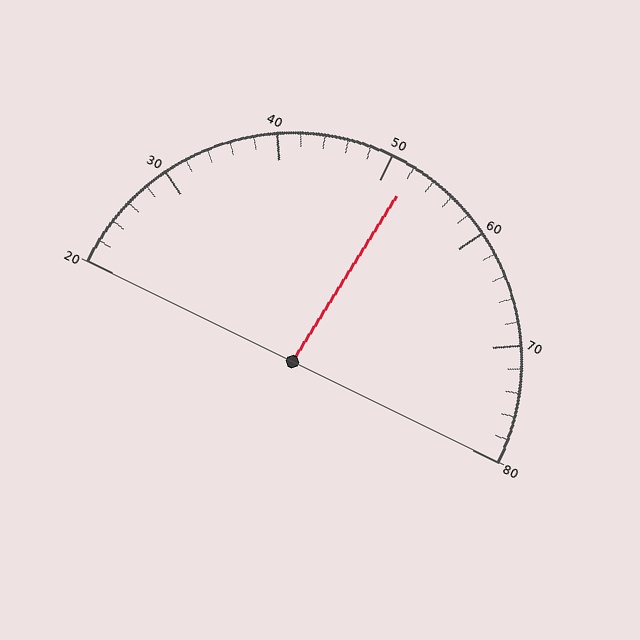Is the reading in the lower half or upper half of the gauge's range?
The reading is in the upper half of the range (20 to 80).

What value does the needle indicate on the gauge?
The needle indicates approximately 52.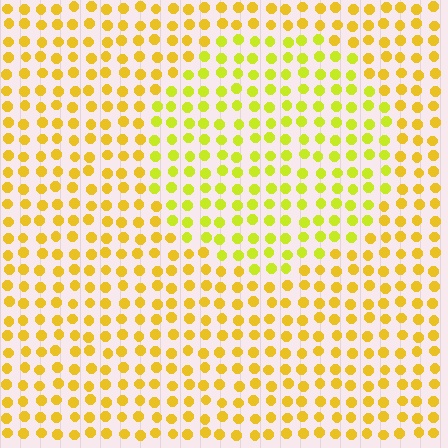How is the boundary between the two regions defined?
The boundary is defined purely by a slight shift in hue (about 24 degrees). Spacing, size, and orientation are identical on both sides.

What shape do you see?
I see a circle.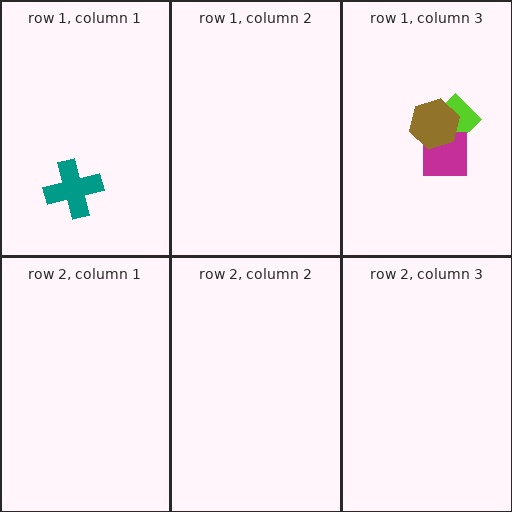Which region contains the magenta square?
The row 1, column 3 region.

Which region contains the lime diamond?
The row 1, column 3 region.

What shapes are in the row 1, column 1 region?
The teal cross.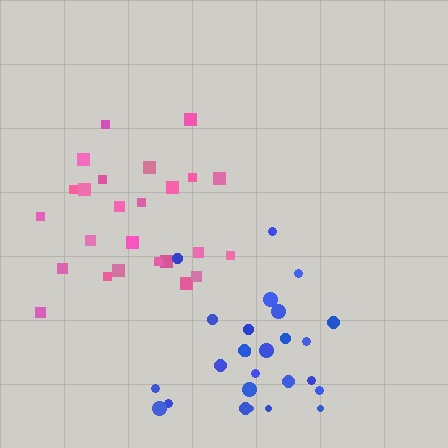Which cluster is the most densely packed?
Blue.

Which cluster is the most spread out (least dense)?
Pink.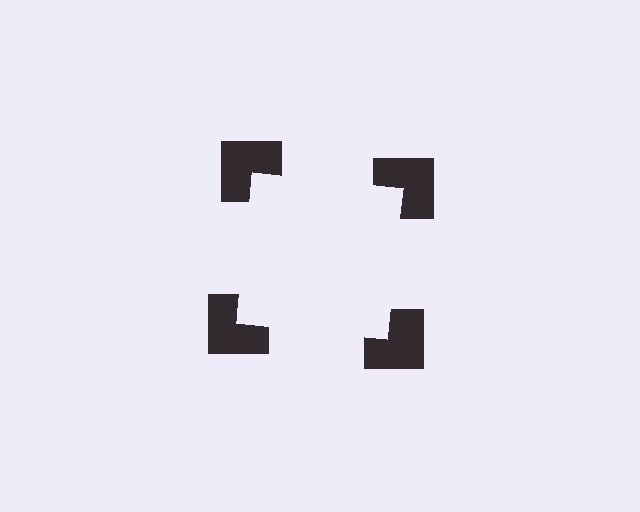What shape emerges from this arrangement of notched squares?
An illusory square — its edges are inferred from the aligned wedge cuts in the notched squares, not physically drawn.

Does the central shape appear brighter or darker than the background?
It typically appears slightly brighter than the background, even though no actual brightness change is drawn.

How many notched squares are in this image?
There are 4 — one at each vertex of the illusory square.